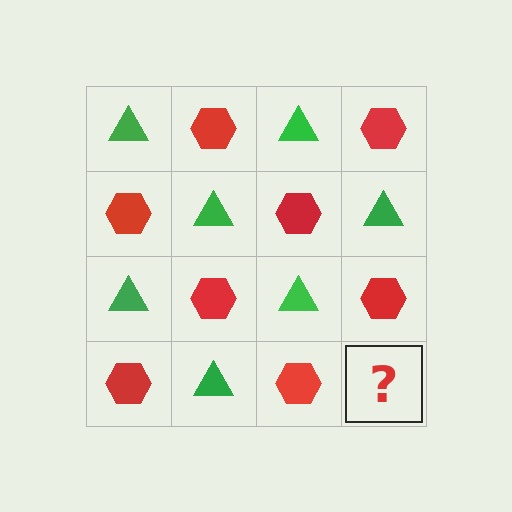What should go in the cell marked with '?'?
The missing cell should contain a green triangle.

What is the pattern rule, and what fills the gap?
The rule is that it alternates green triangle and red hexagon in a checkerboard pattern. The gap should be filled with a green triangle.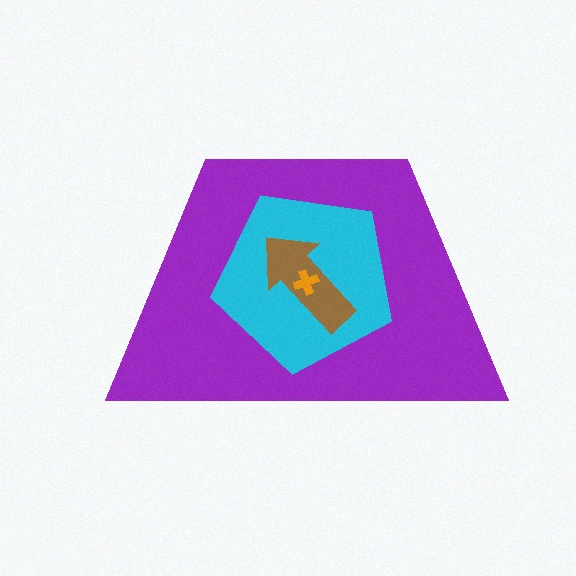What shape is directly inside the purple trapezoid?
The cyan pentagon.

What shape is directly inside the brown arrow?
The orange cross.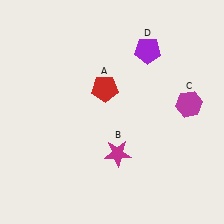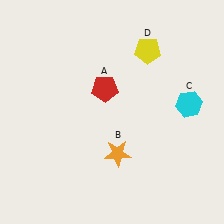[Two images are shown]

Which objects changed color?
B changed from magenta to orange. C changed from magenta to cyan. D changed from purple to yellow.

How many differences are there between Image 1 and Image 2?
There are 3 differences between the two images.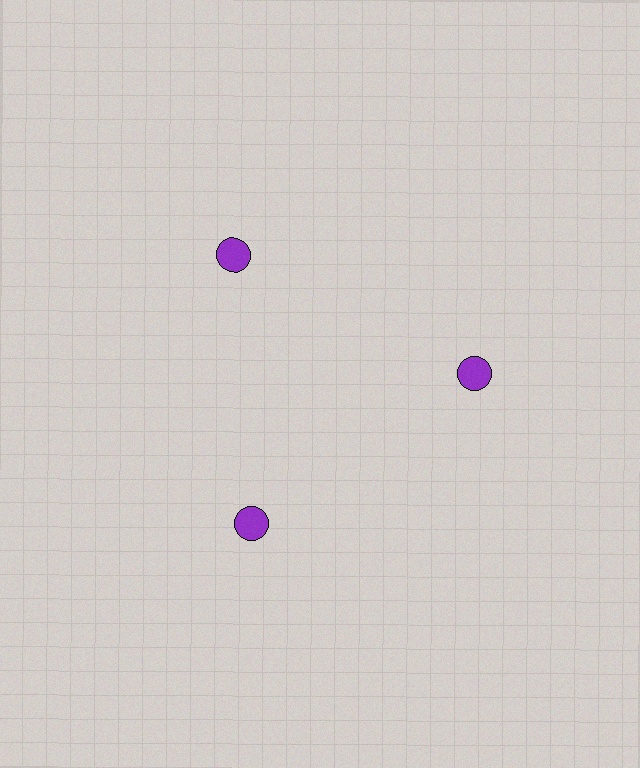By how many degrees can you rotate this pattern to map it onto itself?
The pattern maps onto itself every 120 degrees of rotation.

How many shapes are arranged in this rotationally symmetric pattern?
There are 3 shapes, arranged in 3 groups of 1.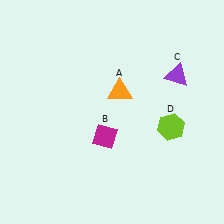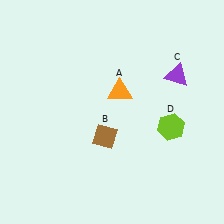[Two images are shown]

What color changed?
The diamond (B) changed from magenta in Image 1 to brown in Image 2.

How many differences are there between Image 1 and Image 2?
There is 1 difference between the two images.